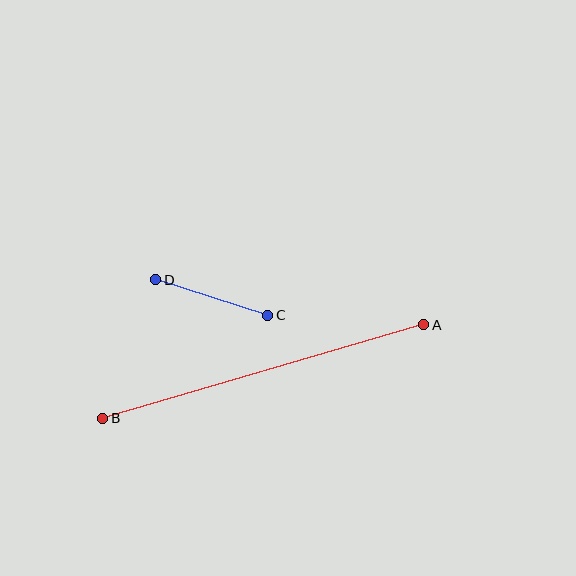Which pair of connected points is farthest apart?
Points A and B are farthest apart.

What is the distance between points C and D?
The distance is approximately 118 pixels.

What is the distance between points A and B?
The distance is approximately 334 pixels.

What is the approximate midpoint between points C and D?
The midpoint is at approximately (212, 297) pixels.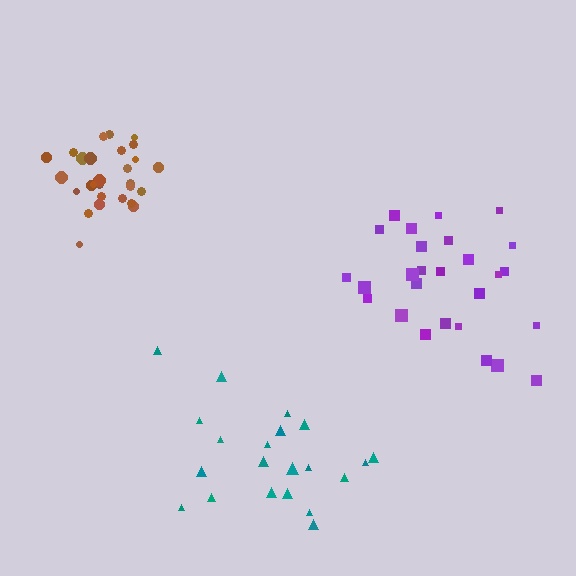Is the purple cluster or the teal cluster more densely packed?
Purple.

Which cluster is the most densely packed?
Brown.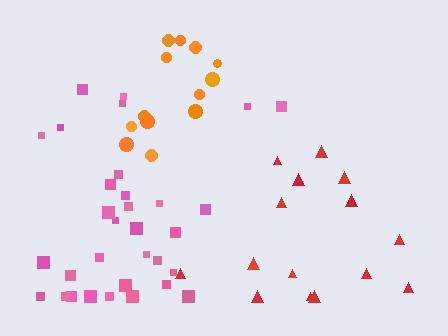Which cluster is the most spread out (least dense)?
Red.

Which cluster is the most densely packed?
Orange.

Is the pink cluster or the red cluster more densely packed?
Pink.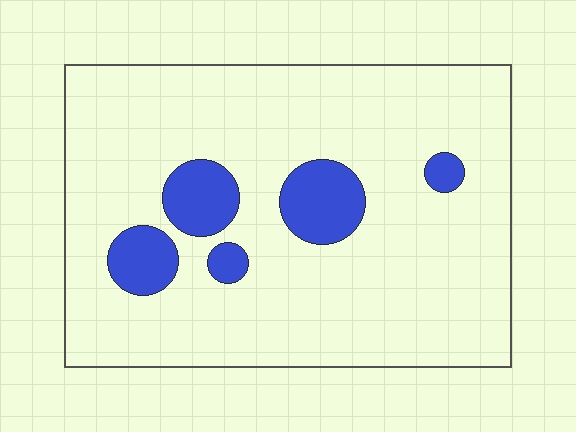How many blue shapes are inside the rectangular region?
5.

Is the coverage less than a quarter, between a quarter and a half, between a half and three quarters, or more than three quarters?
Less than a quarter.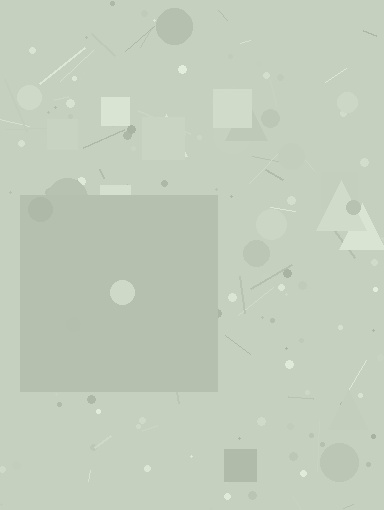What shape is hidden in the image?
A square is hidden in the image.